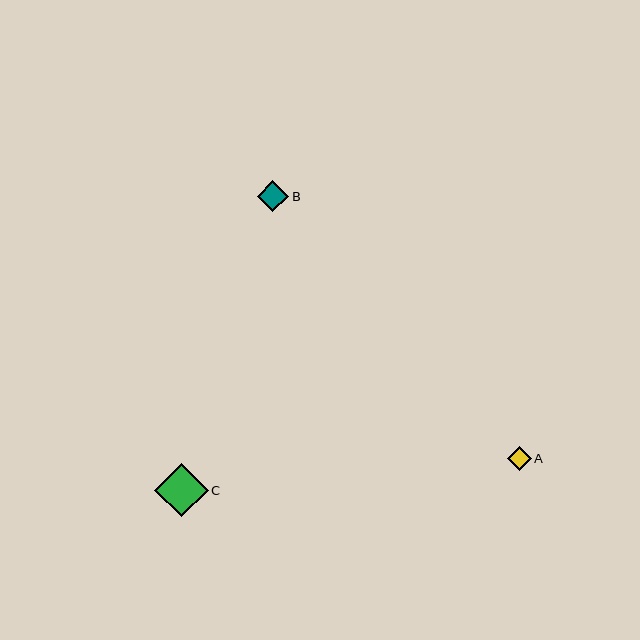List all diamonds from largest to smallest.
From largest to smallest: C, B, A.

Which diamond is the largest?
Diamond C is the largest with a size of approximately 54 pixels.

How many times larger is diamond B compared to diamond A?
Diamond B is approximately 1.3 times the size of diamond A.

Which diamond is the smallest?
Diamond A is the smallest with a size of approximately 24 pixels.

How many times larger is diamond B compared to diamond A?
Diamond B is approximately 1.3 times the size of diamond A.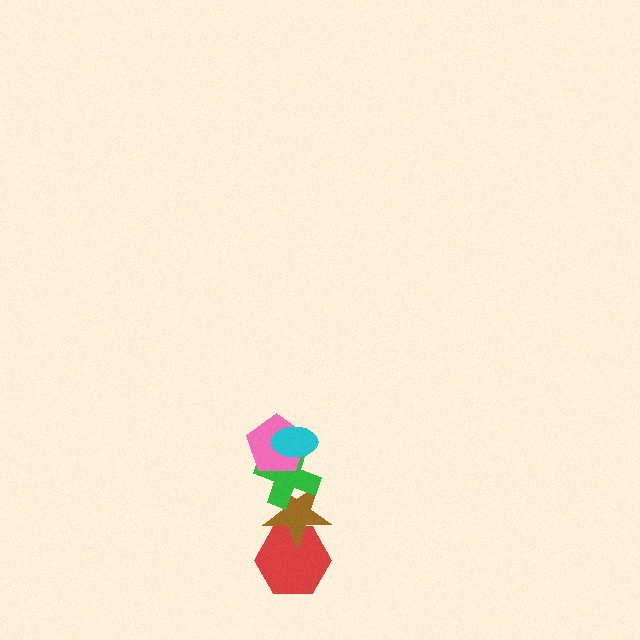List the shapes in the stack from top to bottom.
From top to bottom: the cyan ellipse, the pink pentagon, the green cross, the brown star, the red hexagon.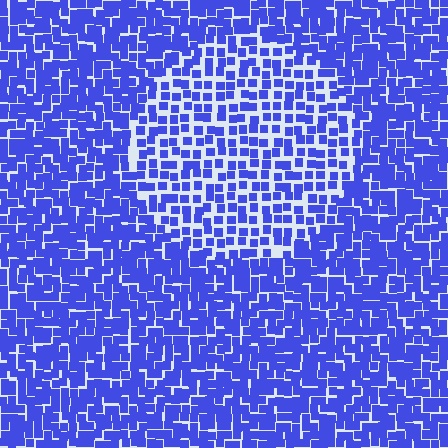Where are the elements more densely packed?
The elements are more densely packed outside the circle boundary.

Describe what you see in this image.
The image contains small blue elements arranged at two different densities. A circle-shaped region is visible where the elements are less densely packed than the surrounding area.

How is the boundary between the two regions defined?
The boundary is defined by a change in element density (approximately 1.7x ratio). All elements are the same color, size, and shape.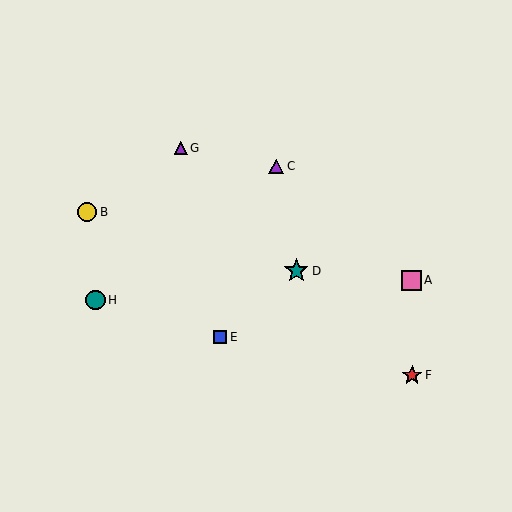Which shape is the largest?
The teal star (labeled D) is the largest.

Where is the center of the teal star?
The center of the teal star is at (296, 271).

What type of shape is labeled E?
Shape E is a blue square.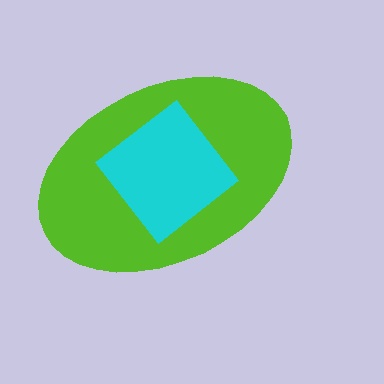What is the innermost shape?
The cyan diamond.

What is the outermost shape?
The lime ellipse.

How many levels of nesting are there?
2.